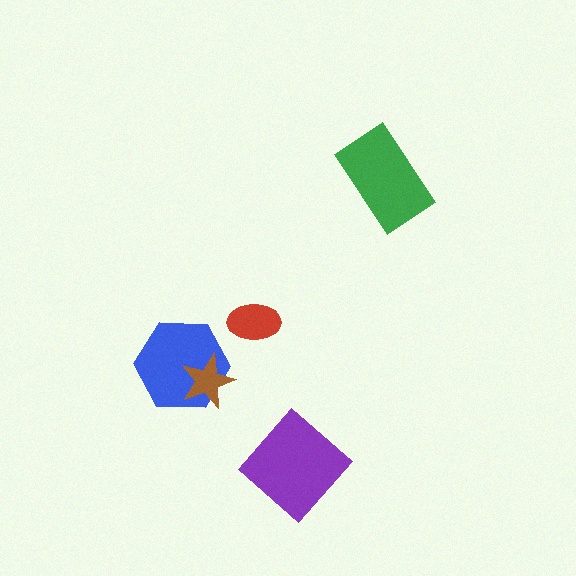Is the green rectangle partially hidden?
No, no other shape covers it.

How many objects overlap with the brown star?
1 object overlaps with the brown star.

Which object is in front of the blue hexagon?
The brown star is in front of the blue hexagon.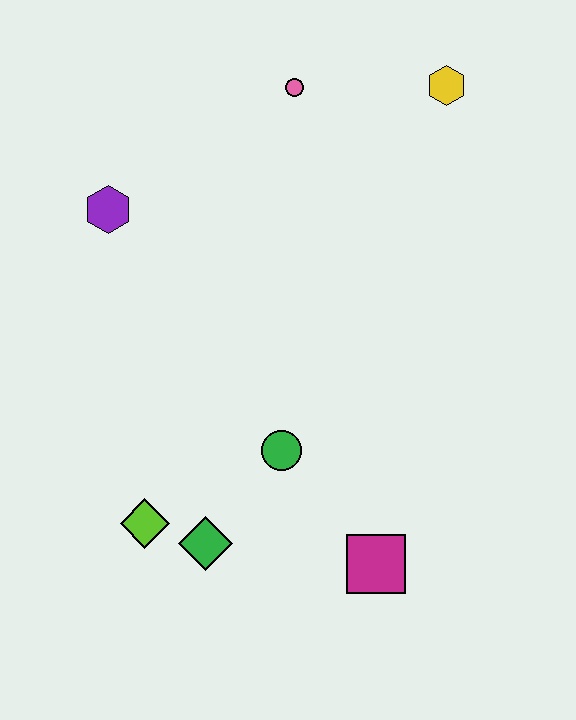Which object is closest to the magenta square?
The green circle is closest to the magenta square.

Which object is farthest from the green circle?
The yellow hexagon is farthest from the green circle.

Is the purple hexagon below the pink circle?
Yes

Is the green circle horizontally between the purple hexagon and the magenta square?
Yes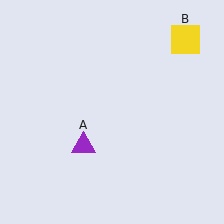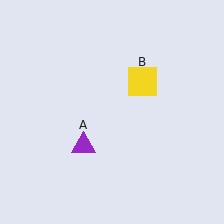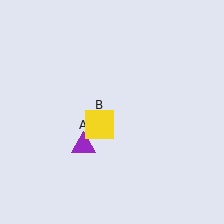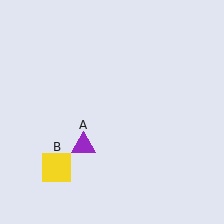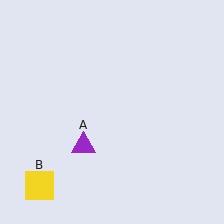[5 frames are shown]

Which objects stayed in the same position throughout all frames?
Purple triangle (object A) remained stationary.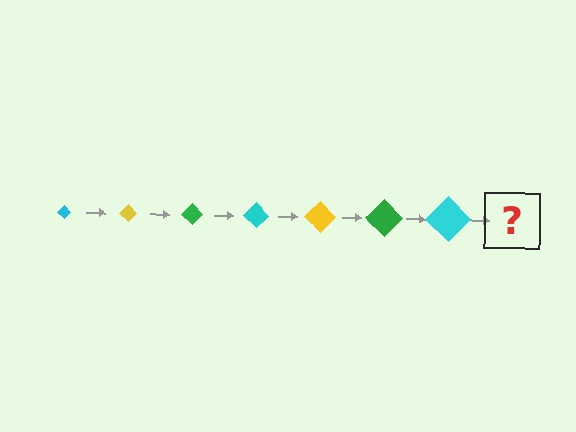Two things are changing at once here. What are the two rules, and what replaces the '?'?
The two rules are that the diamond grows larger each step and the color cycles through cyan, yellow, and green. The '?' should be a yellow diamond, larger than the previous one.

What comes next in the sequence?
The next element should be a yellow diamond, larger than the previous one.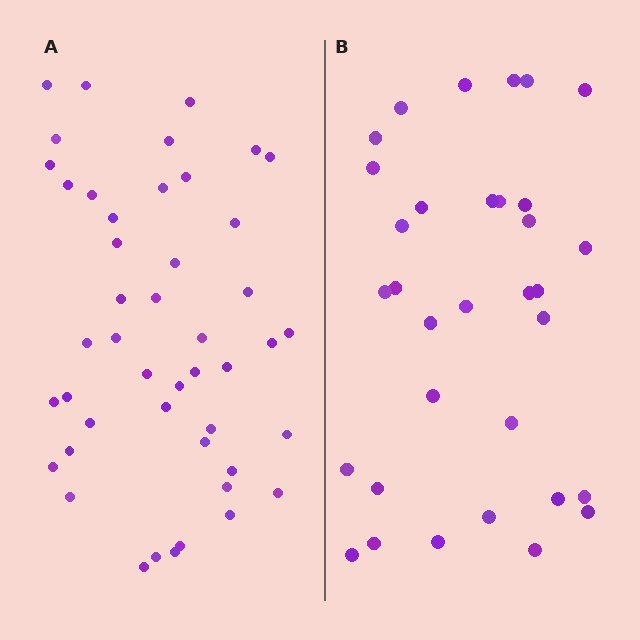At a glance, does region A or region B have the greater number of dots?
Region A (the left region) has more dots.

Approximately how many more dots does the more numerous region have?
Region A has approximately 15 more dots than region B.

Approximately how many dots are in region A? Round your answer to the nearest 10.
About 50 dots. (The exact count is 46, which rounds to 50.)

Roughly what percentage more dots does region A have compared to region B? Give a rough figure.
About 40% more.